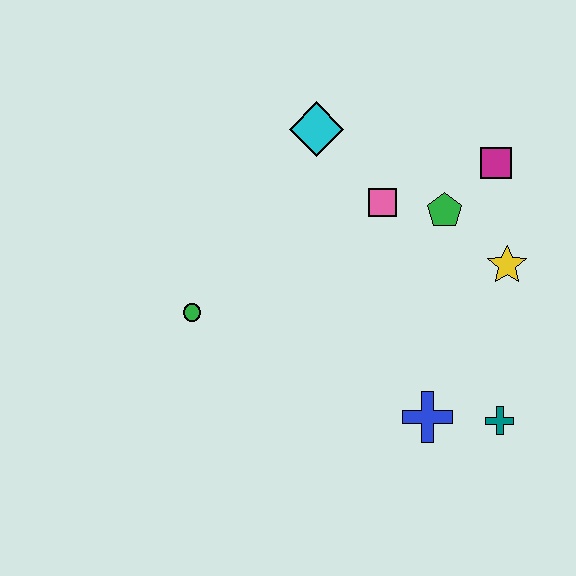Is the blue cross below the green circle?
Yes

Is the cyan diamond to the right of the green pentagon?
No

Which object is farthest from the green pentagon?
The green circle is farthest from the green pentagon.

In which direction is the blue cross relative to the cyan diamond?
The blue cross is below the cyan diamond.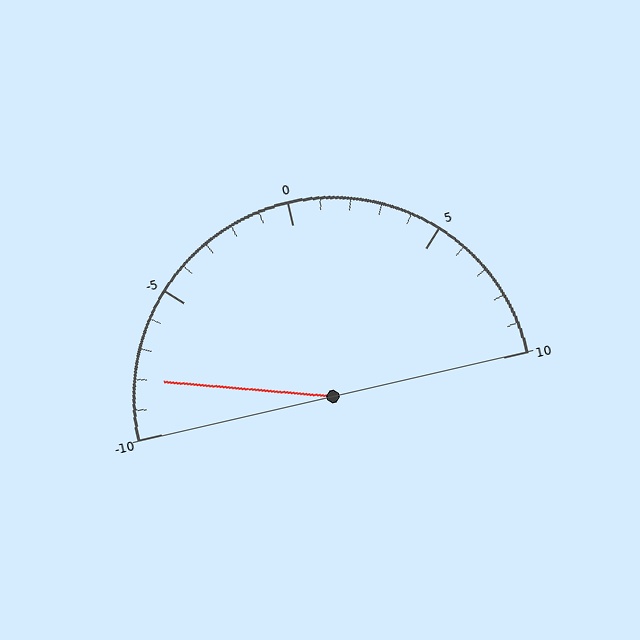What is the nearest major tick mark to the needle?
The nearest major tick mark is -10.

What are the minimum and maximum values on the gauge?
The gauge ranges from -10 to 10.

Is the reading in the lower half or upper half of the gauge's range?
The reading is in the lower half of the range (-10 to 10).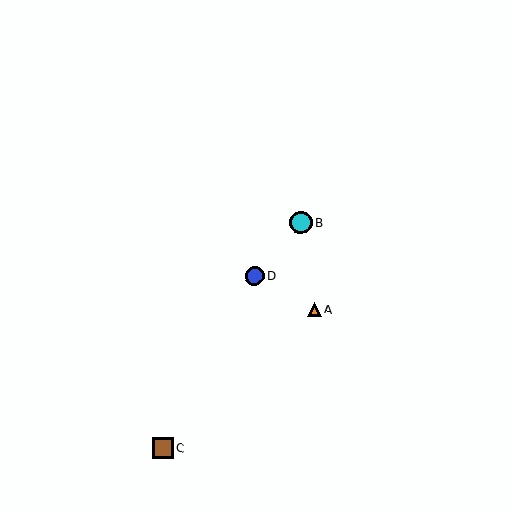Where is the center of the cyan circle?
The center of the cyan circle is at (301, 223).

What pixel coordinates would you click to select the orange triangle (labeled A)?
Click at (314, 310) to select the orange triangle A.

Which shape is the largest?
The cyan circle (labeled B) is the largest.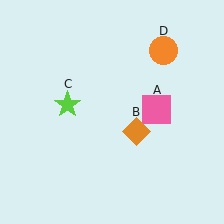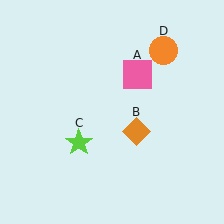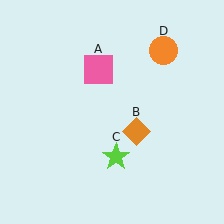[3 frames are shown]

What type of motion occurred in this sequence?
The pink square (object A), lime star (object C) rotated counterclockwise around the center of the scene.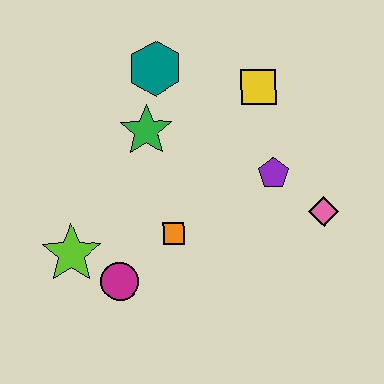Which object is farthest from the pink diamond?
The lime star is farthest from the pink diamond.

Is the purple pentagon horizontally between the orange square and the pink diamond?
Yes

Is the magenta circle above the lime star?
No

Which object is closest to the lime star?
The magenta circle is closest to the lime star.